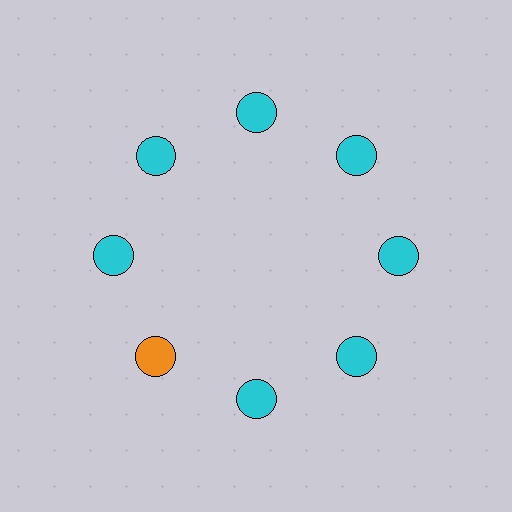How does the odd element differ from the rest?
It has a different color: orange instead of cyan.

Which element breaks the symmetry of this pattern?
The orange circle at roughly the 8 o'clock position breaks the symmetry. All other shapes are cyan circles.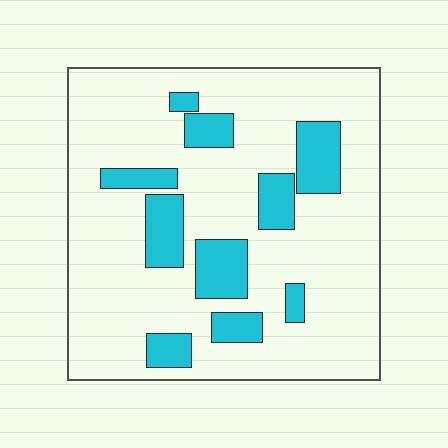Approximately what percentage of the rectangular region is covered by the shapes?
Approximately 20%.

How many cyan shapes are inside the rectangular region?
10.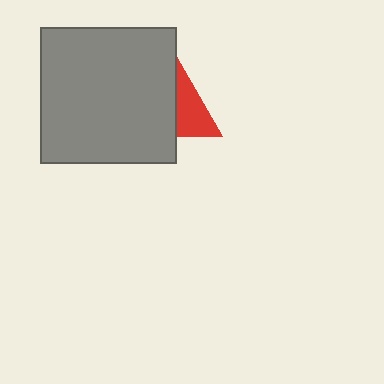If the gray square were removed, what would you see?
You would see the complete red triangle.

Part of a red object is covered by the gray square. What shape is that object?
It is a triangle.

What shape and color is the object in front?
The object in front is a gray square.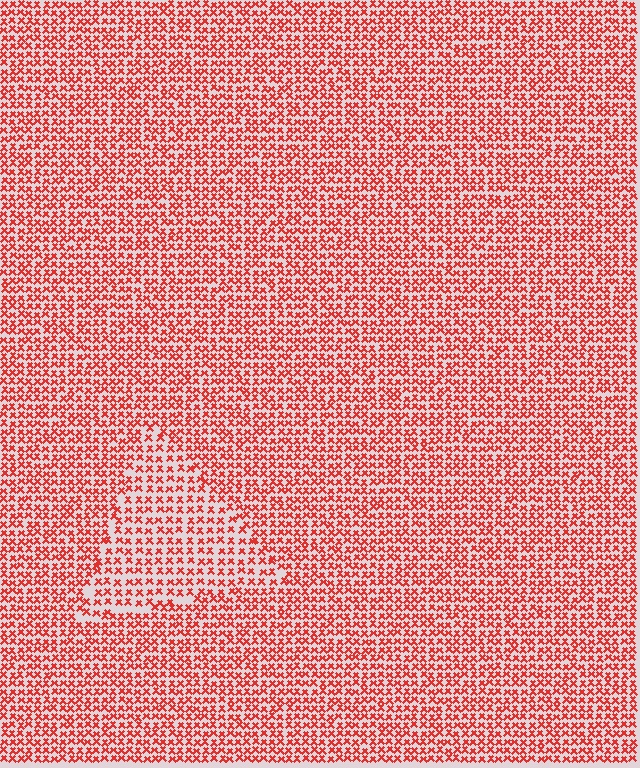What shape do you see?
I see a triangle.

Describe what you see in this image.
The image contains small red elements arranged at two different densities. A triangle-shaped region is visible where the elements are less densely packed than the surrounding area.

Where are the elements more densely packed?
The elements are more densely packed outside the triangle boundary.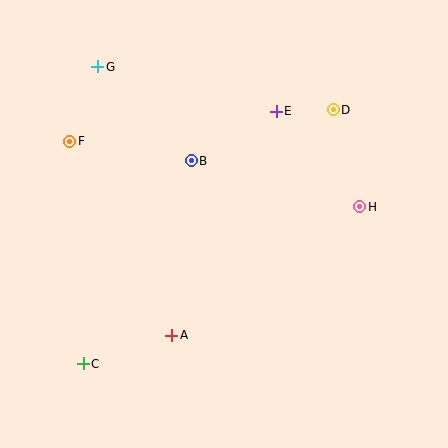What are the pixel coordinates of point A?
Point A is at (172, 335).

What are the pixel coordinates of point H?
Point H is at (360, 207).